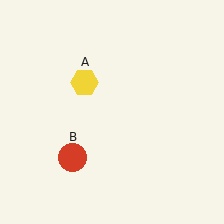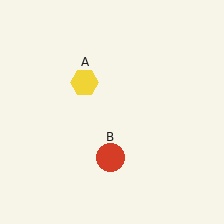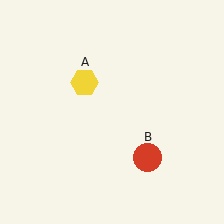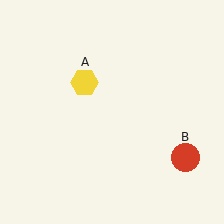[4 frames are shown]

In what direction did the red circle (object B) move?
The red circle (object B) moved right.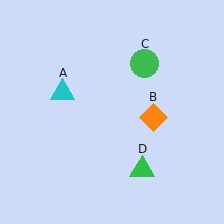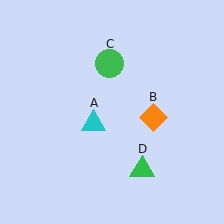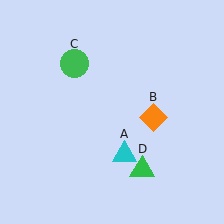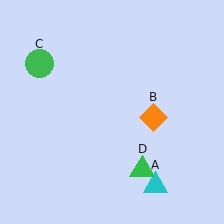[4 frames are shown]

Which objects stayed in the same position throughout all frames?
Orange diamond (object B) and green triangle (object D) remained stationary.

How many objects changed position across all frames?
2 objects changed position: cyan triangle (object A), green circle (object C).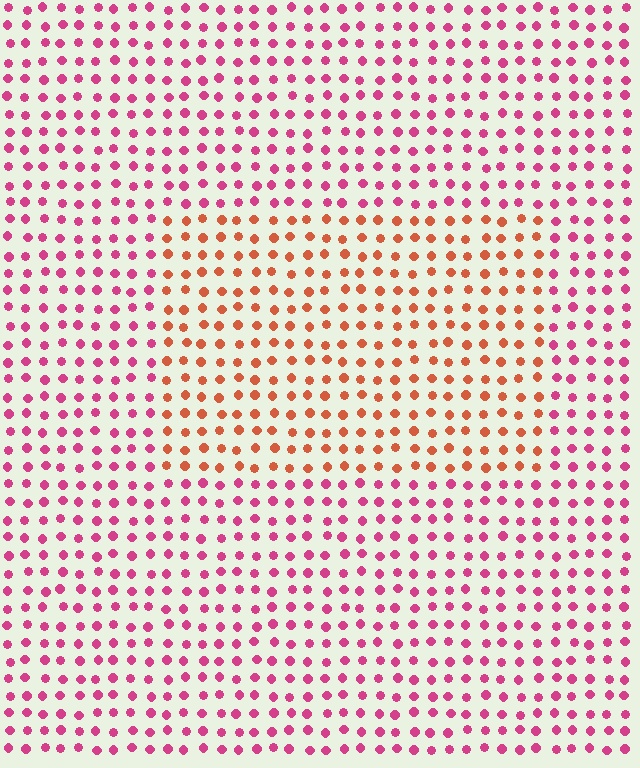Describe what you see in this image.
The image is filled with small magenta elements in a uniform arrangement. A rectangle-shaped region is visible where the elements are tinted to a slightly different hue, forming a subtle color boundary.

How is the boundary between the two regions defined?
The boundary is defined purely by a slight shift in hue (about 42 degrees). Spacing, size, and orientation are identical on both sides.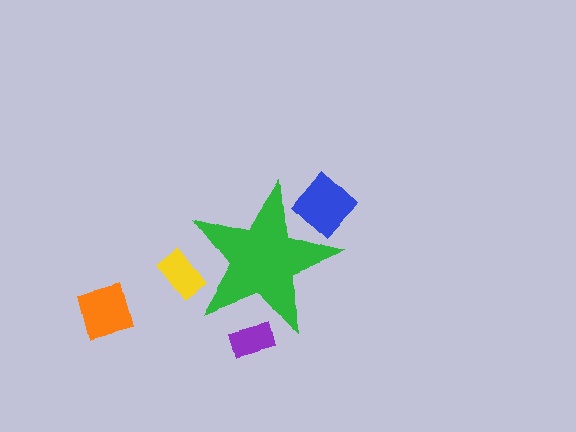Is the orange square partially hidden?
No, the orange square is fully visible.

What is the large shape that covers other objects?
A green star.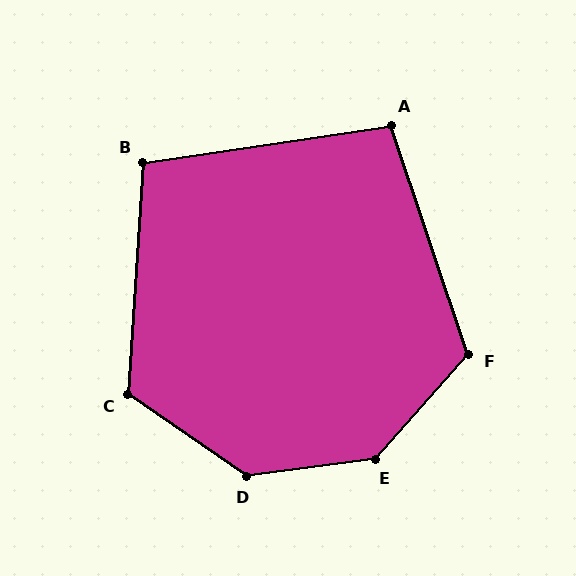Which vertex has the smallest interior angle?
A, at approximately 100 degrees.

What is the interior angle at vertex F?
Approximately 120 degrees (obtuse).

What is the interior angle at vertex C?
Approximately 121 degrees (obtuse).